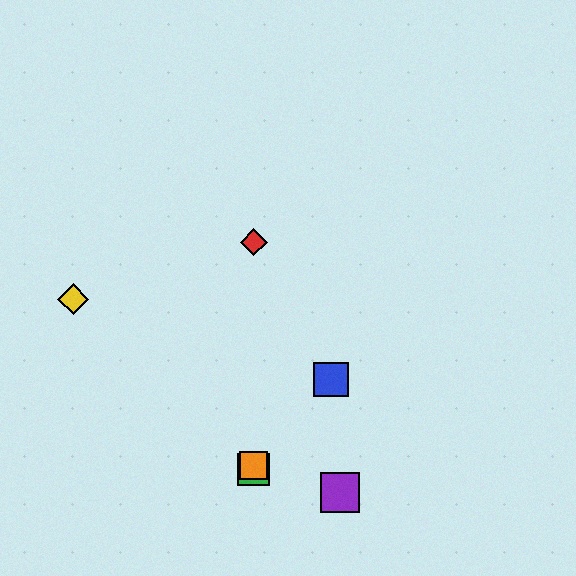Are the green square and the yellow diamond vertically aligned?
No, the green square is at x≈254 and the yellow diamond is at x≈73.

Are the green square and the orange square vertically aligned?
Yes, both are at x≈254.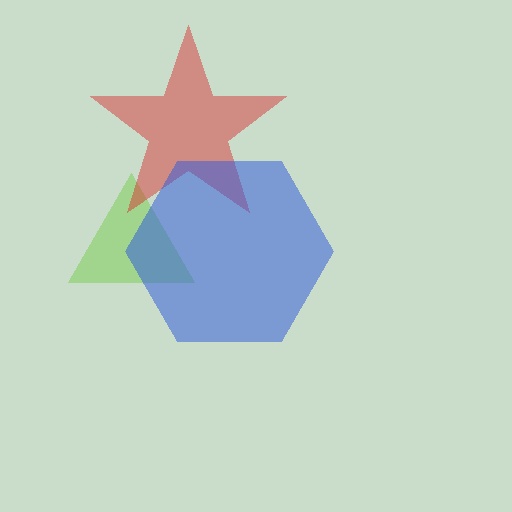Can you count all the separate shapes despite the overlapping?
Yes, there are 3 separate shapes.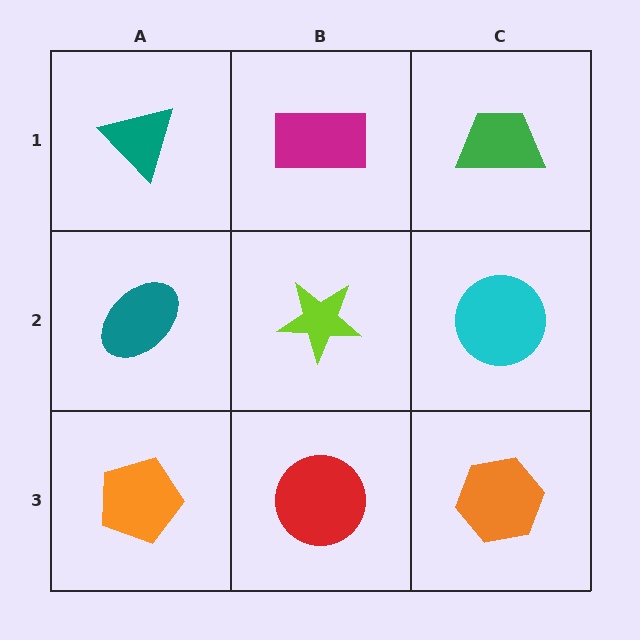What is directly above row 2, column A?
A teal triangle.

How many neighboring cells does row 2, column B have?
4.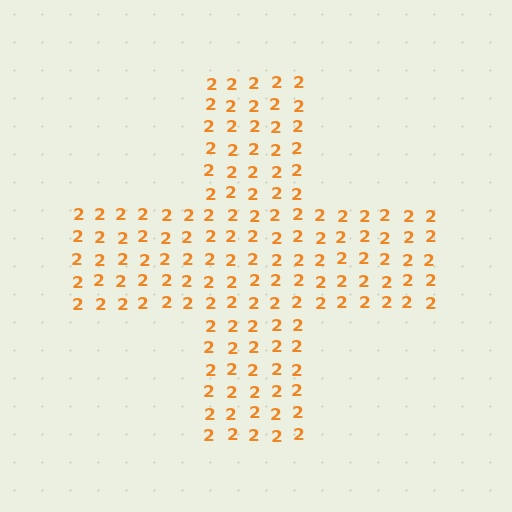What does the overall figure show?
The overall figure shows a cross.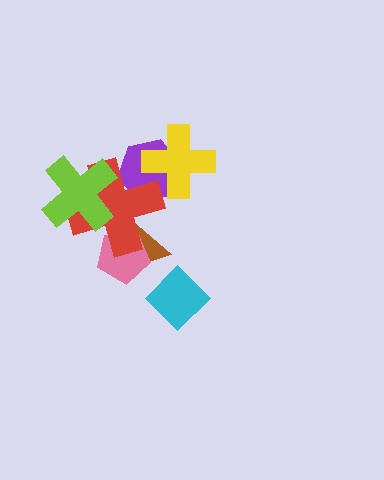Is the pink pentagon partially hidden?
Yes, it is partially covered by another shape.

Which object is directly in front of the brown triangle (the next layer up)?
The pink pentagon is directly in front of the brown triangle.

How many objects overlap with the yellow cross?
1 object overlaps with the yellow cross.